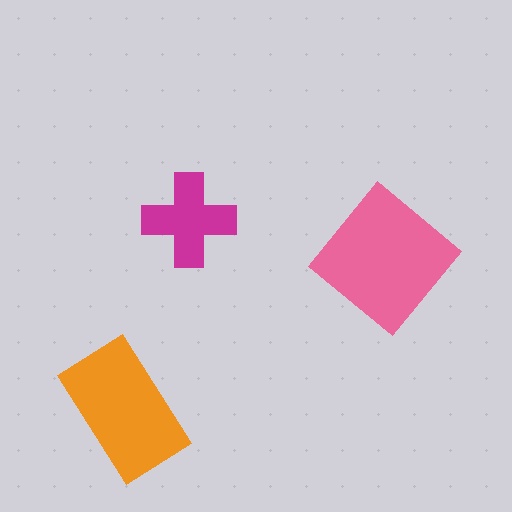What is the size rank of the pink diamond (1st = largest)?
1st.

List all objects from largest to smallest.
The pink diamond, the orange rectangle, the magenta cross.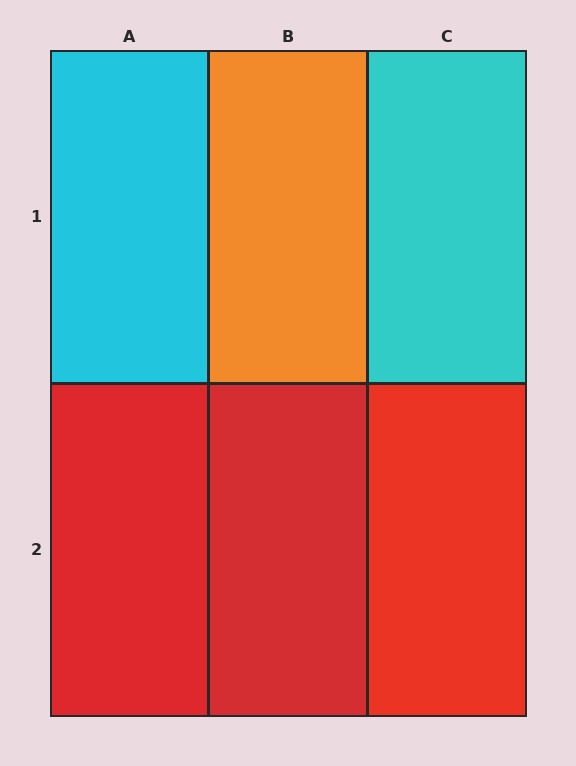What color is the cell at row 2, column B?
Red.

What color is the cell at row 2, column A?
Red.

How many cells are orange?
1 cell is orange.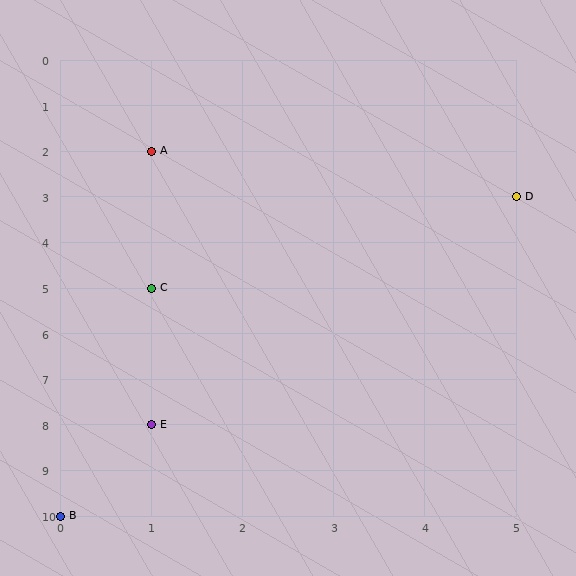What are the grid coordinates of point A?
Point A is at grid coordinates (1, 2).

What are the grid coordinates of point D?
Point D is at grid coordinates (5, 3).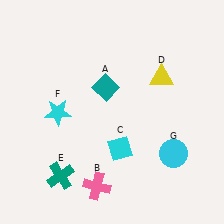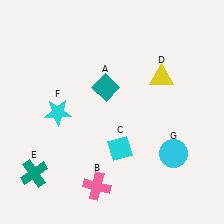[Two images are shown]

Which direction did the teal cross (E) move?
The teal cross (E) moved left.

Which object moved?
The teal cross (E) moved left.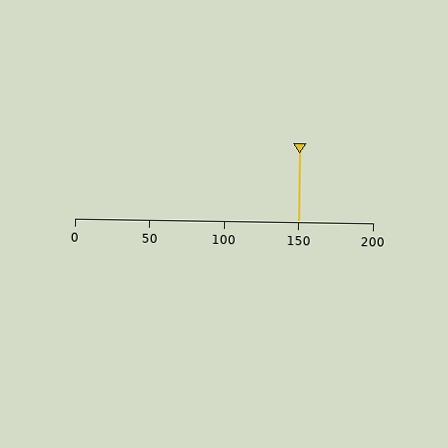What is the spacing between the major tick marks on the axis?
The major ticks are spaced 50 apart.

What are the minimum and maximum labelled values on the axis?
The axis runs from 0 to 200.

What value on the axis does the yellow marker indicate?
The marker indicates approximately 150.